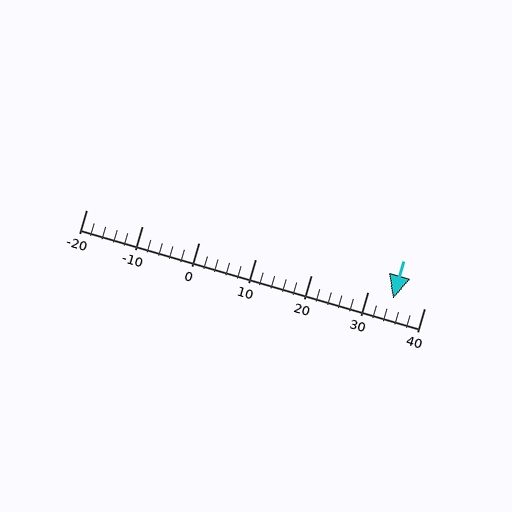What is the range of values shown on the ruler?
The ruler shows values from -20 to 40.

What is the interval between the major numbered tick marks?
The major tick marks are spaced 10 units apart.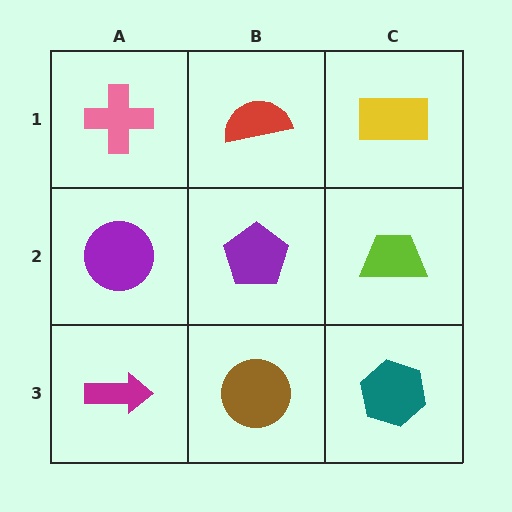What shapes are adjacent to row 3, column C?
A lime trapezoid (row 2, column C), a brown circle (row 3, column B).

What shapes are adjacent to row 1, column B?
A purple pentagon (row 2, column B), a pink cross (row 1, column A), a yellow rectangle (row 1, column C).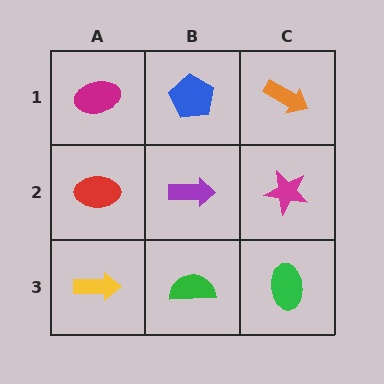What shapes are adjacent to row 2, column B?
A blue pentagon (row 1, column B), a green semicircle (row 3, column B), a red ellipse (row 2, column A), a magenta star (row 2, column C).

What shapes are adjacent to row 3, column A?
A red ellipse (row 2, column A), a green semicircle (row 3, column B).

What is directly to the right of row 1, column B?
An orange arrow.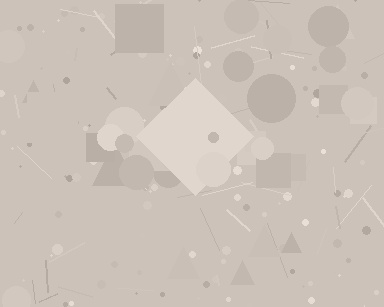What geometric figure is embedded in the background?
A diamond is embedded in the background.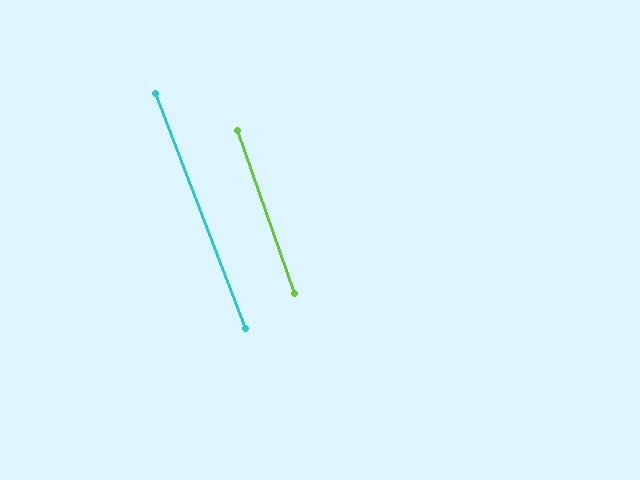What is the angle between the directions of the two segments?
Approximately 2 degrees.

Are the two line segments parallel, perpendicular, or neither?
Parallel — their directions differ by only 1.7°.